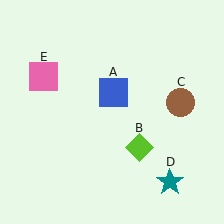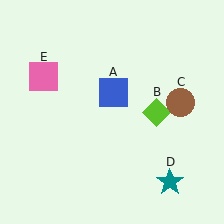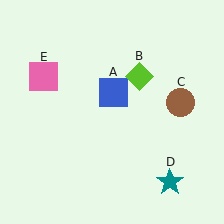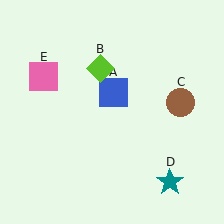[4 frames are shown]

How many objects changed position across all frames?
1 object changed position: lime diamond (object B).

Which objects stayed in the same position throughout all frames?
Blue square (object A) and brown circle (object C) and teal star (object D) and pink square (object E) remained stationary.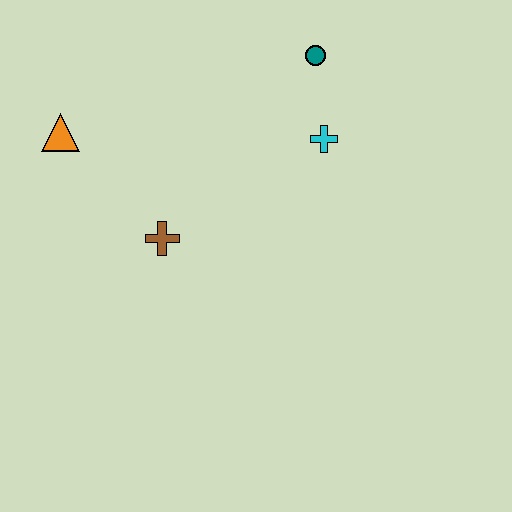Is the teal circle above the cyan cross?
Yes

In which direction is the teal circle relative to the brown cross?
The teal circle is above the brown cross.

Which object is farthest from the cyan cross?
The orange triangle is farthest from the cyan cross.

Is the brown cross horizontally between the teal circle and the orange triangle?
Yes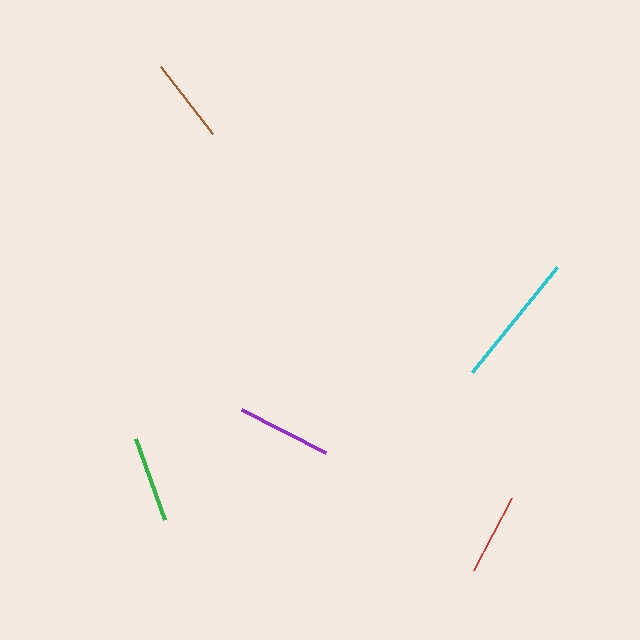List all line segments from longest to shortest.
From longest to shortest: cyan, purple, green, brown, red.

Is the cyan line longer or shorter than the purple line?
The cyan line is longer than the purple line.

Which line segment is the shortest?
The red line is the shortest at approximately 81 pixels.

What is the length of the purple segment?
The purple segment is approximately 95 pixels long.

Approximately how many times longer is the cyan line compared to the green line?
The cyan line is approximately 1.6 times the length of the green line.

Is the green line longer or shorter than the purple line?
The purple line is longer than the green line.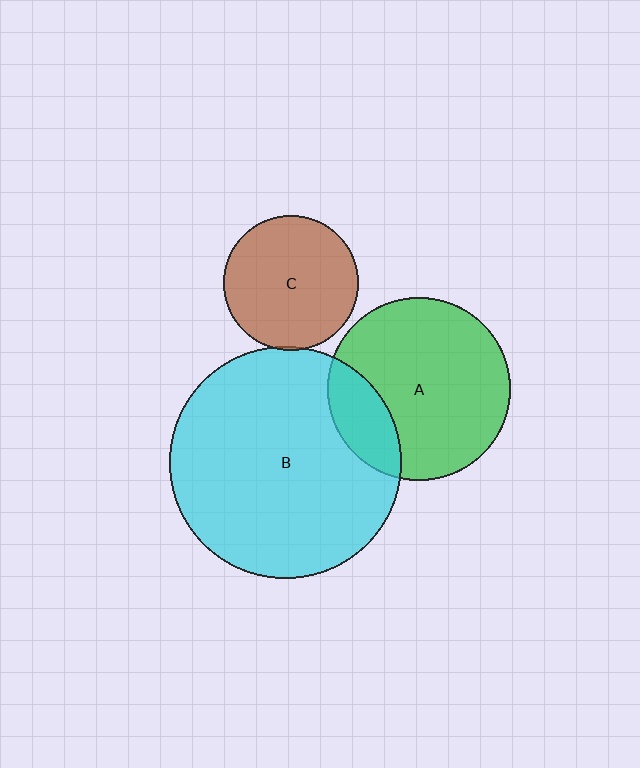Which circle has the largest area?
Circle B (cyan).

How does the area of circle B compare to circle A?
Approximately 1.6 times.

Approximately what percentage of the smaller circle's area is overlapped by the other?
Approximately 20%.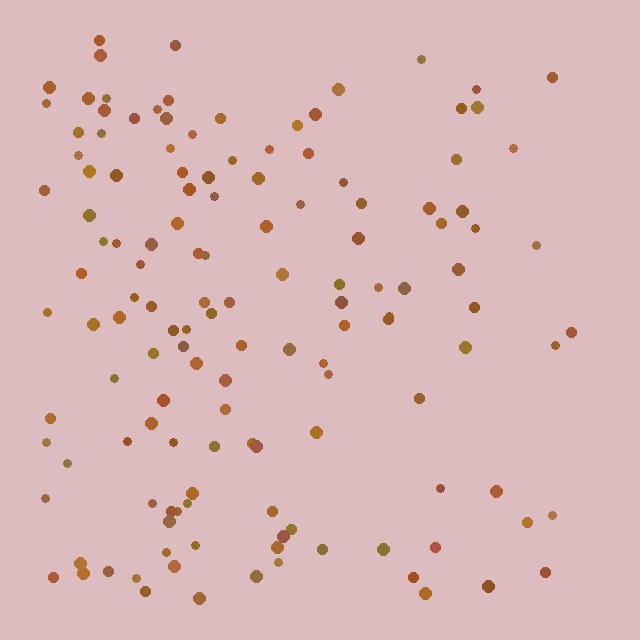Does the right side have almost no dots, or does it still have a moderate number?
Still a moderate number, just noticeably fewer than the left.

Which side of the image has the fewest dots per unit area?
The right.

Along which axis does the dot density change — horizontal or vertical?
Horizontal.